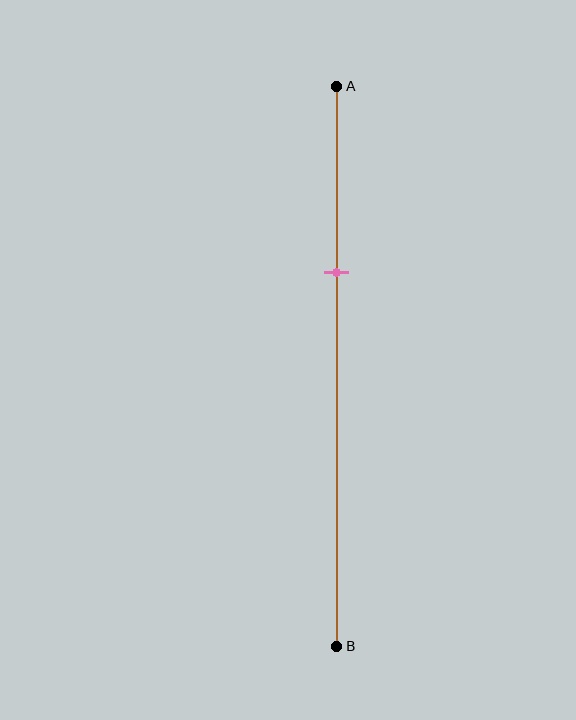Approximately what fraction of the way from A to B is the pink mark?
The pink mark is approximately 35% of the way from A to B.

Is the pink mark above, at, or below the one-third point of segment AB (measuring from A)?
The pink mark is approximately at the one-third point of segment AB.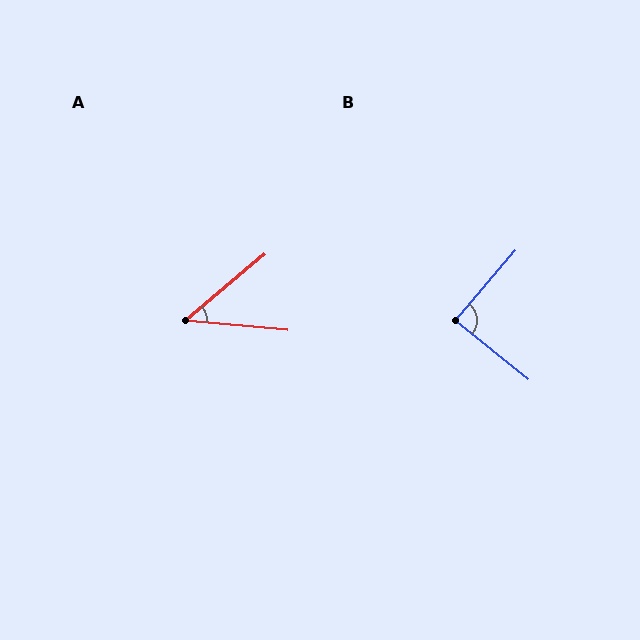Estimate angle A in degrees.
Approximately 45 degrees.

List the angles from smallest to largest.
A (45°), B (88°).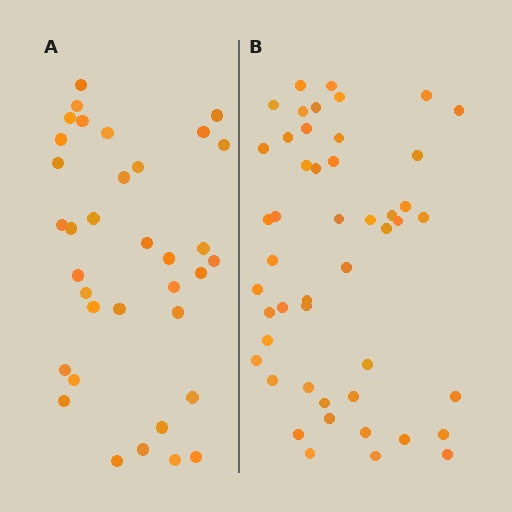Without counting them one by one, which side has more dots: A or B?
Region B (the right region) has more dots.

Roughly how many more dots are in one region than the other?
Region B has approximately 15 more dots than region A.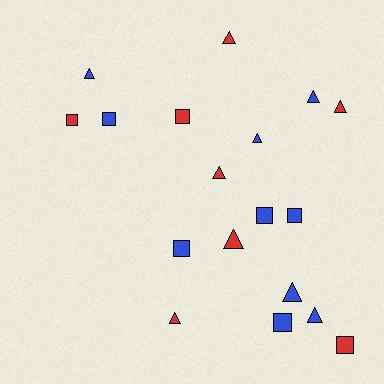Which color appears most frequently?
Blue, with 10 objects.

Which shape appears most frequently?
Triangle, with 10 objects.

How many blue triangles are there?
There are 5 blue triangles.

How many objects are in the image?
There are 18 objects.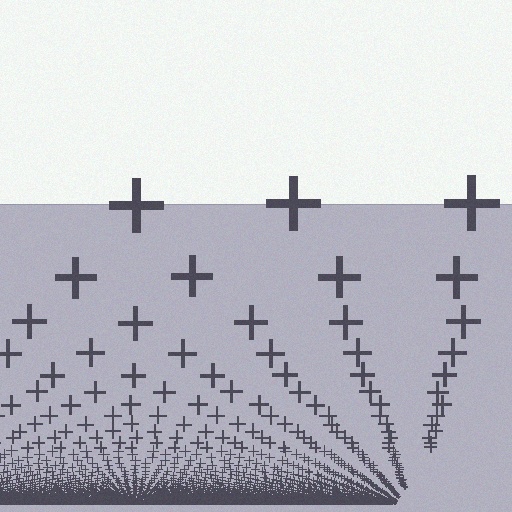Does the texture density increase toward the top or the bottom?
Density increases toward the bottom.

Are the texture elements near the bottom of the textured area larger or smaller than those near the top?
Smaller. The gradient is inverted — elements near the bottom are smaller and denser.